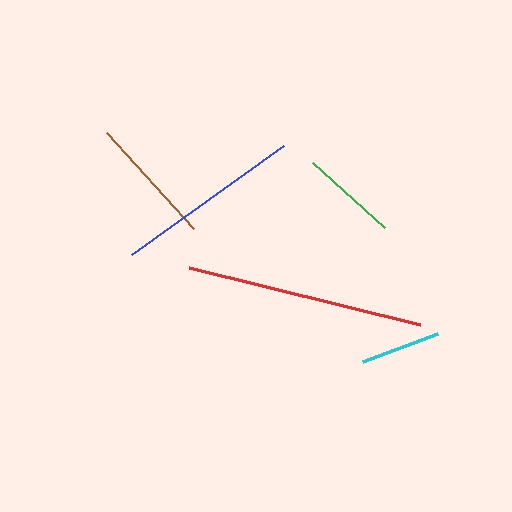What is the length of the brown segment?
The brown segment is approximately 130 pixels long.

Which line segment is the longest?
The red line is the longest at approximately 239 pixels.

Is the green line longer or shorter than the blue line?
The blue line is longer than the green line.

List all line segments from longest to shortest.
From longest to shortest: red, blue, brown, green, cyan.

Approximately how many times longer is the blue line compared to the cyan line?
The blue line is approximately 2.4 times the length of the cyan line.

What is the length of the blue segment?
The blue segment is approximately 187 pixels long.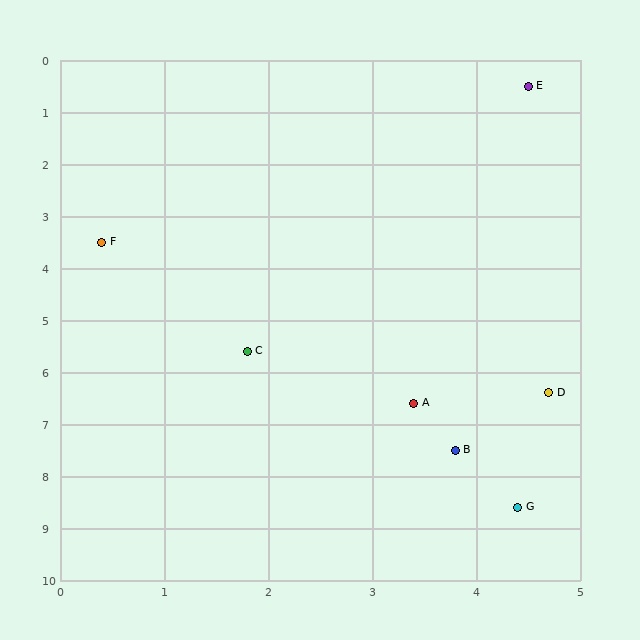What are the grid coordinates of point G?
Point G is at approximately (4.4, 8.6).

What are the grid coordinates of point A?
Point A is at approximately (3.4, 6.6).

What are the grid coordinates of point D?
Point D is at approximately (4.7, 6.4).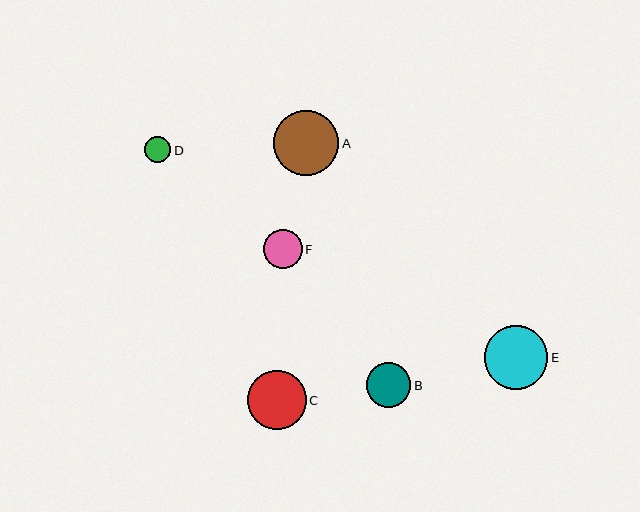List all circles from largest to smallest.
From largest to smallest: A, E, C, B, F, D.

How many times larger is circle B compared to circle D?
Circle B is approximately 1.7 times the size of circle D.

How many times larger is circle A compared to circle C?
Circle A is approximately 1.1 times the size of circle C.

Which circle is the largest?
Circle A is the largest with a size of approximately 65 pixels.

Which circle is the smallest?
Circle D is the smallest with a size of approximately 26 pixels.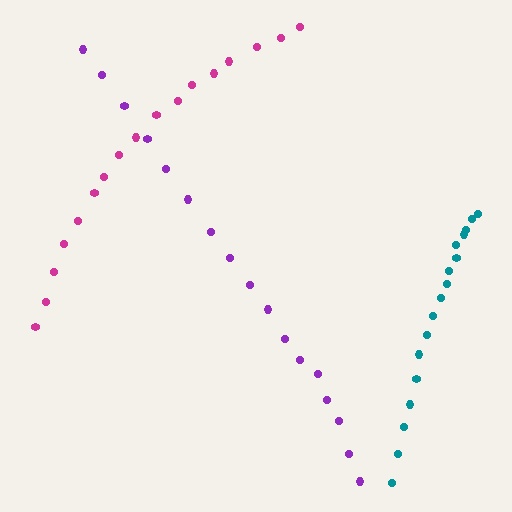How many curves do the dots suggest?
There are 3 distinct paths.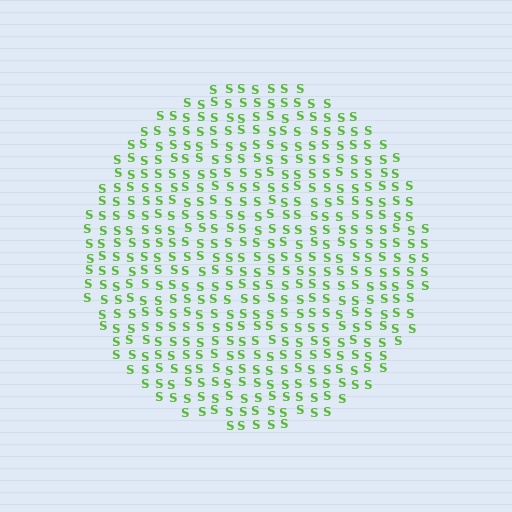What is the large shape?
The large shape is a circle.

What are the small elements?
The small elements are letter S's.